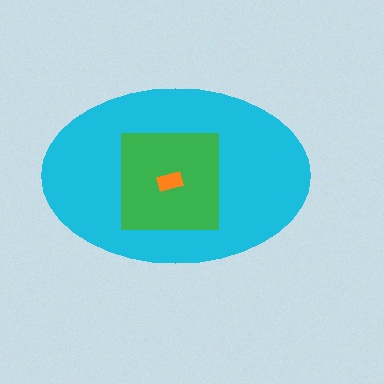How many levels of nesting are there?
3.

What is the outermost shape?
The cyan ellipse.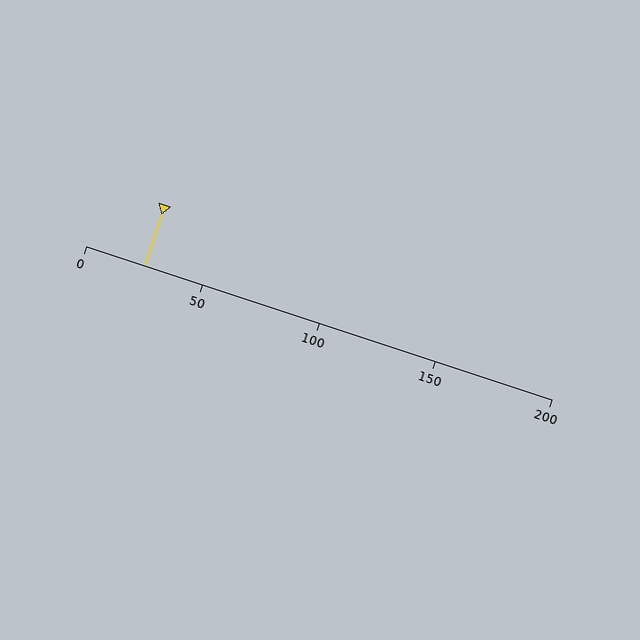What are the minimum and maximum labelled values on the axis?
The axis runs from 0 to 200.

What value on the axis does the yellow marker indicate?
The marker indicates approximately 25.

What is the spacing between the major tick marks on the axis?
The major ticks are spaced 50 apart.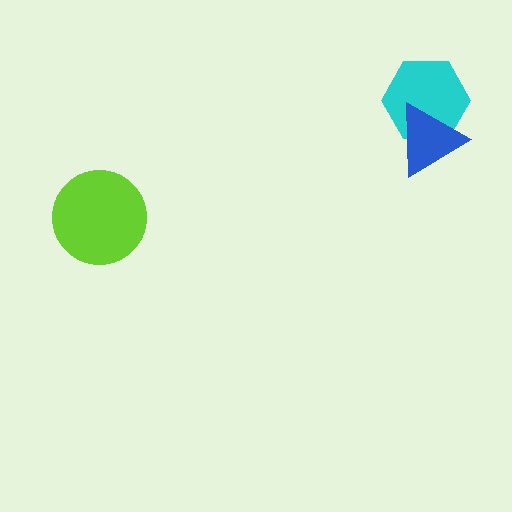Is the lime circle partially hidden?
No, no other shape covers it.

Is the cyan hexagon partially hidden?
Yes, it is partially covered by another shape.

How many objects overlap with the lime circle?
0 objects overlap with the lime circle.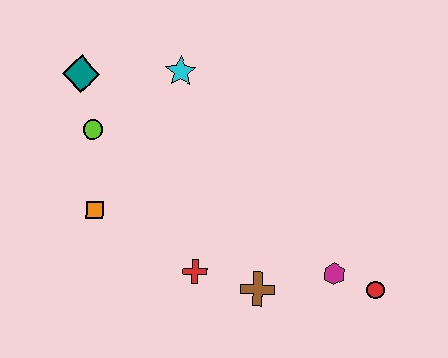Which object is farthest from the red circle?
The teal diamond is farthest from the red circle.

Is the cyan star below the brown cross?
No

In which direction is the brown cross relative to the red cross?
The brown cross is to the right of the red cross.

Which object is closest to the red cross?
The brown cross is closest to the red cross.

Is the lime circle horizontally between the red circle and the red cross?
No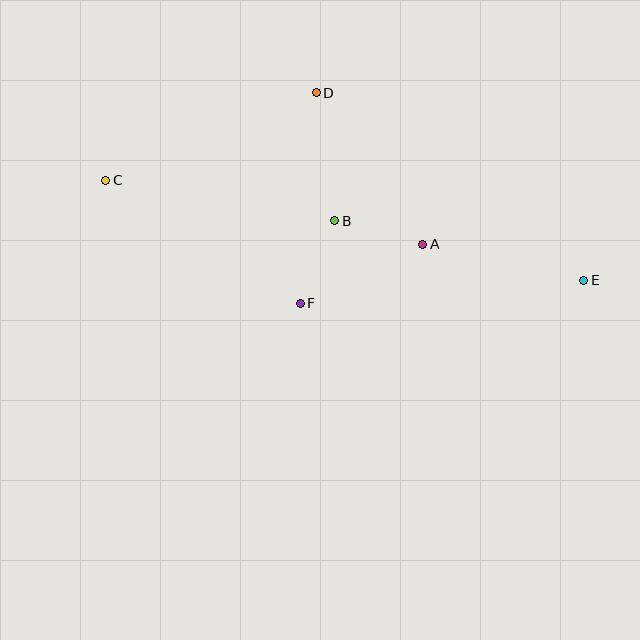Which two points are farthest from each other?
Points C and E are farthest from each other.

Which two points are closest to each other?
Points B and F are closest to each other.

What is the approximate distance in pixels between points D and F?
The distance between D and F is approximately 211 pixels.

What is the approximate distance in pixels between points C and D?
The distance between C and D is approximately 228 pixels.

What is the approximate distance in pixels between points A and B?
The distance between A and B is approximately 91 pixels.